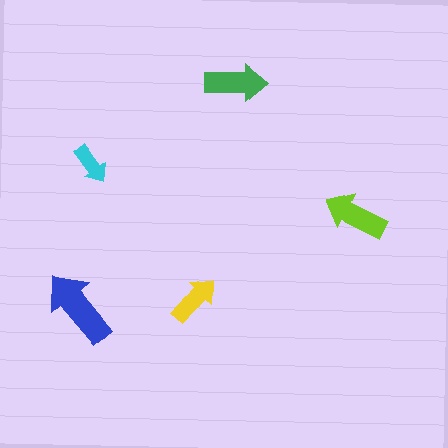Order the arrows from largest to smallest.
the blue one, the lime one, the green one, the yellow one, the cyan one.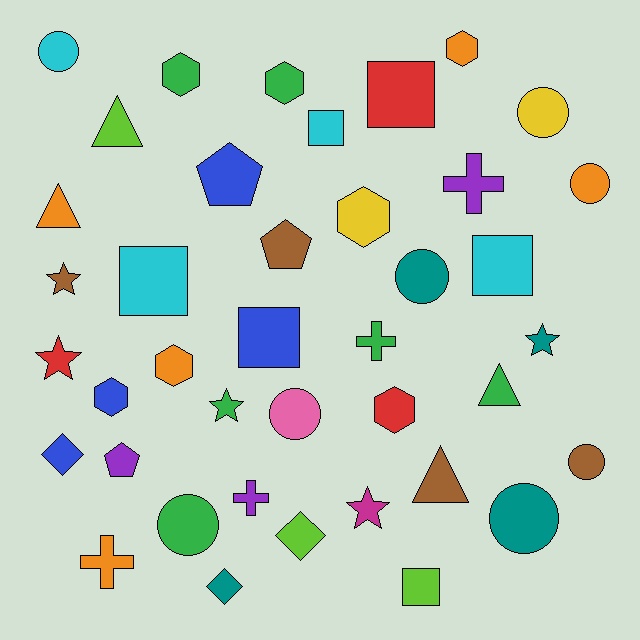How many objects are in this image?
There are 40 objects.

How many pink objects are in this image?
There is 1 pink object.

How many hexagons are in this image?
There are 7 hexagons.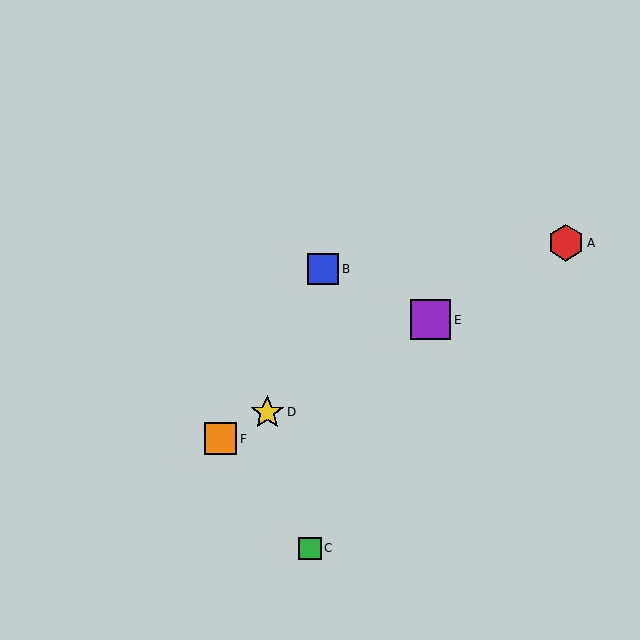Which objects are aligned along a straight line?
Objects A, D, E, F are aligned along a straight line.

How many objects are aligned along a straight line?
4 objects (A, D, E, F) are aligned along a straight line.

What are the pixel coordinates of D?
Object D is at (267, 412).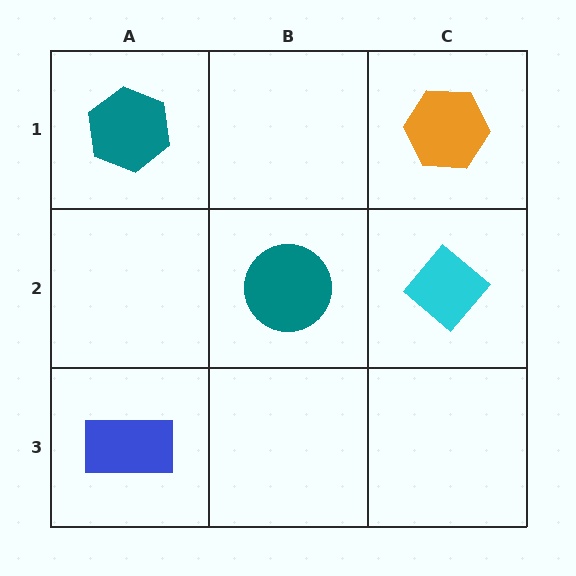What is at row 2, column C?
A cyan diamond.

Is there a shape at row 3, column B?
No, that cell is empty.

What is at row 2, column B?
A teal circle.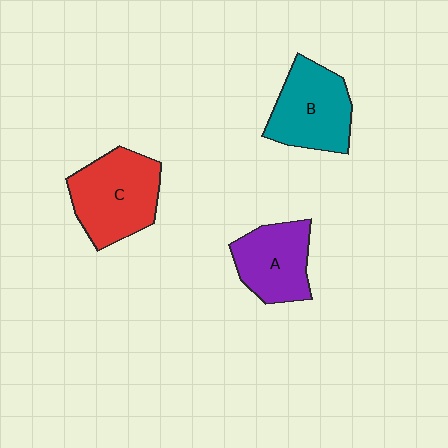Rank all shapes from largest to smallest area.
From largest to smallest: C (red), B (teal), A (purple).